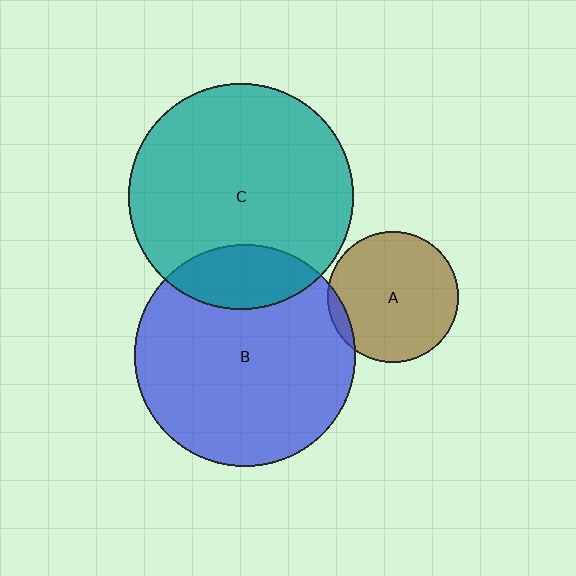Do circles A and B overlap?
Yes.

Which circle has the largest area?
Circle C (teal).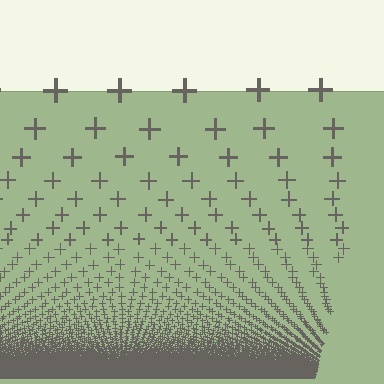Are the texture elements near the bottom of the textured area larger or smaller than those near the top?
Smaller. The gradient is inverted — elements near the bottom are smaller and denser.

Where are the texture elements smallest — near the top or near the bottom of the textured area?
Near the bottom.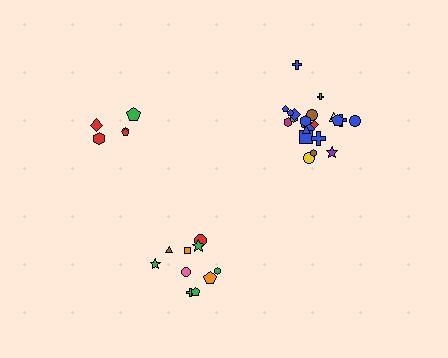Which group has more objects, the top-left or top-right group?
The top-right group.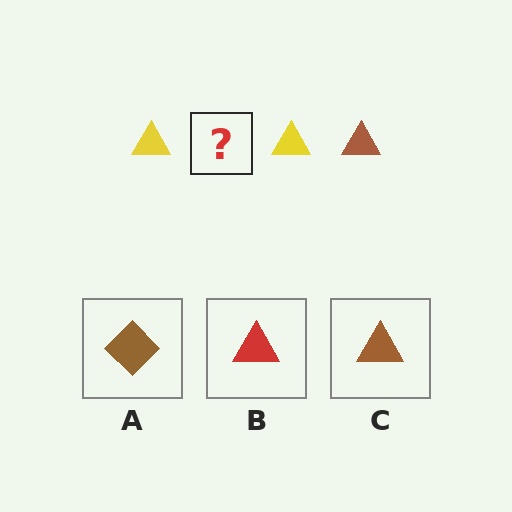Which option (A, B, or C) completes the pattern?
C.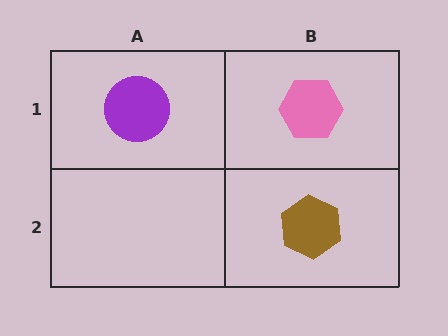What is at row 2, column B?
A brown hexagon.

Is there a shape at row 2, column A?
No, that cell is empty.